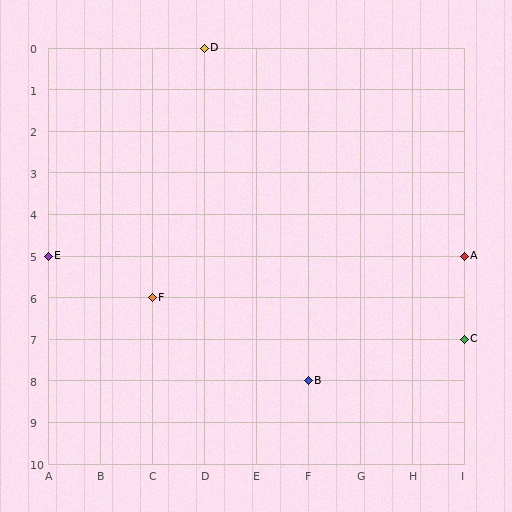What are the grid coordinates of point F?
Point F is at grid coordinates (C, 6).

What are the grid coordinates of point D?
Point D is at grid coordinates (D, 0).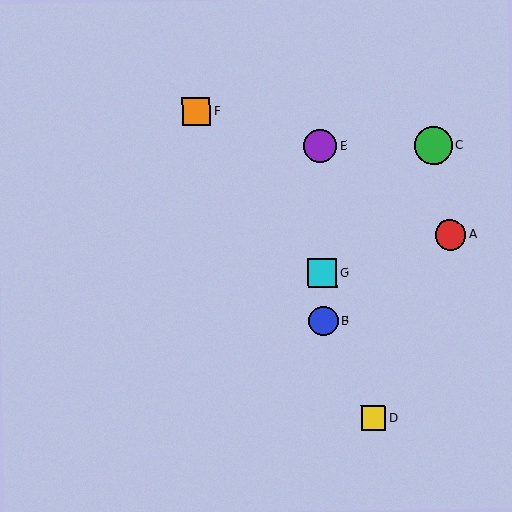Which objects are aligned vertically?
Objects B, E, G are aligned vertically.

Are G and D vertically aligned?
No, G is at x≈323 and D is at x≈373.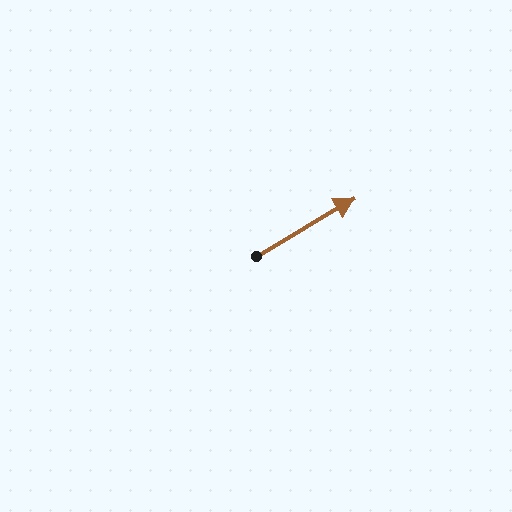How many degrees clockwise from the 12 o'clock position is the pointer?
Approximately 59 degrees.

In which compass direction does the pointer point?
Northeast.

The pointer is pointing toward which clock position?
Roughly 2 o'clock.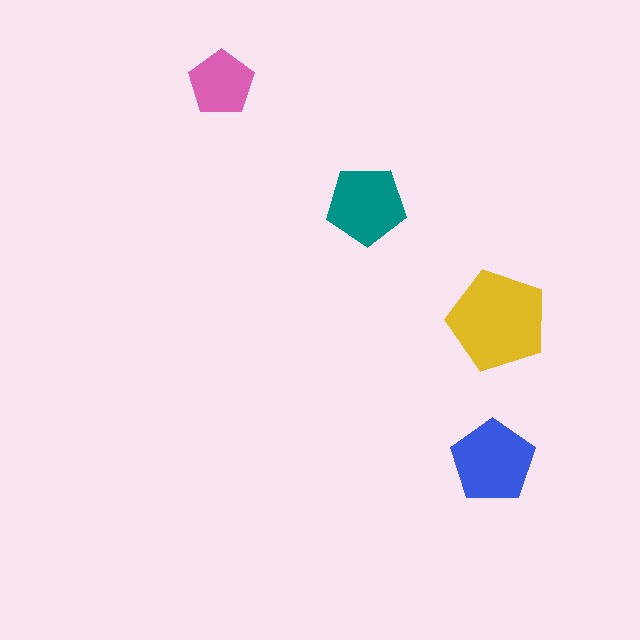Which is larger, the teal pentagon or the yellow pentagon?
The yellow one.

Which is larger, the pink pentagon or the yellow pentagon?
The yellow one.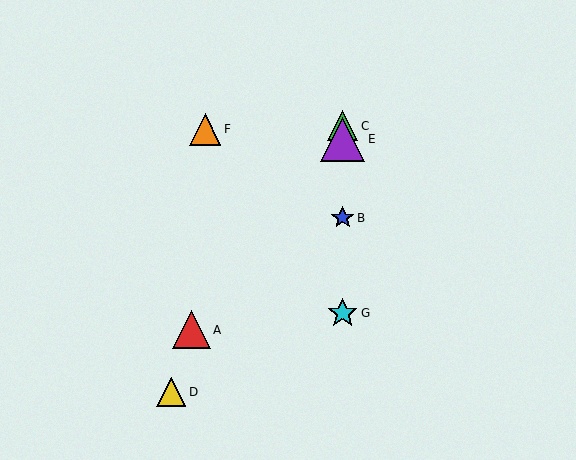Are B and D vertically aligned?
No, B is at x≈343 and D is at x≈171.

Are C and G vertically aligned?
Yes, both are at x≈343.